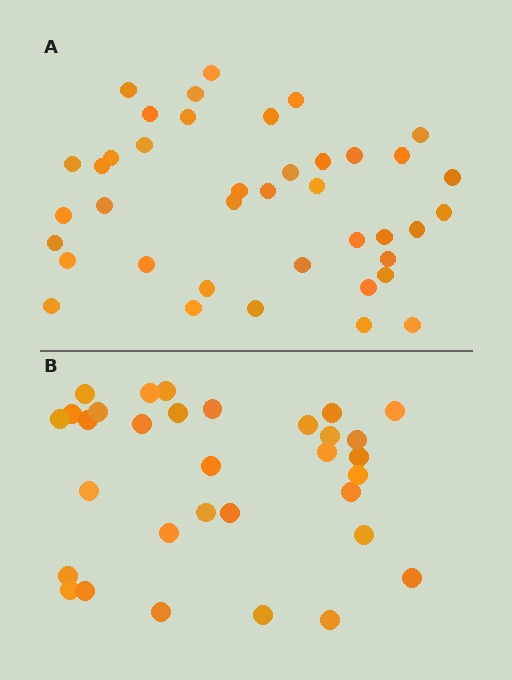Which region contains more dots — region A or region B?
Region A (the top region) has more dots.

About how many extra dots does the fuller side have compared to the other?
Region A has roughly 8 or so more dots than region B.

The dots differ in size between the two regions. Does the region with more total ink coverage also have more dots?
No. Region B has more total ink coverage because its dots are larger, but region A actually contains more individual dots. Total area can be misleading — the number of items is what matters here.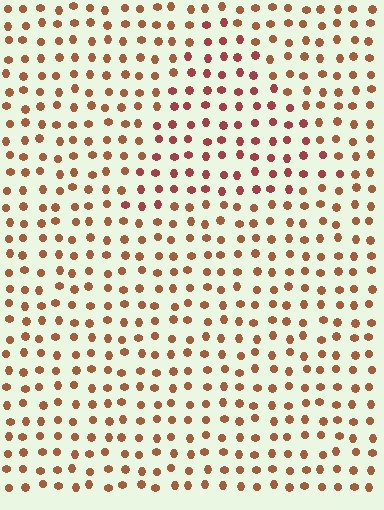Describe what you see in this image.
The image is filled with small brown elements in a uniform arrangement. A triangle-shaped region is visible where the elements are tinted to a slightly different hue, forming a subtle color boundary.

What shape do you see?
I see a triangle.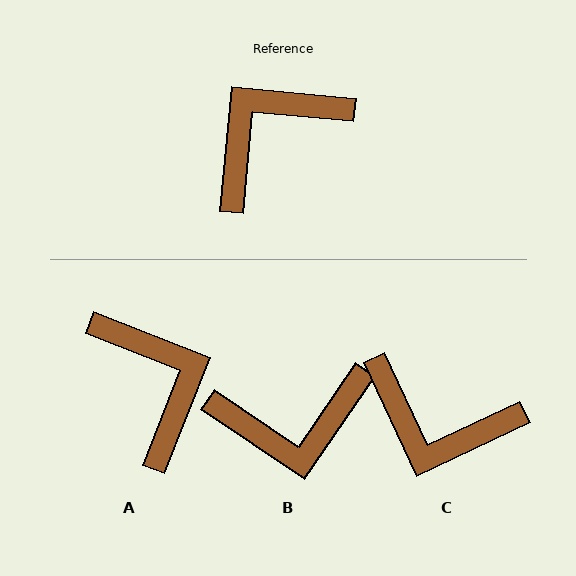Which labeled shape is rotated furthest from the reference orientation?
B, about 151 degrees away.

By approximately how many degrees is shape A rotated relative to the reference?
Approximately 106 degrees clockwise.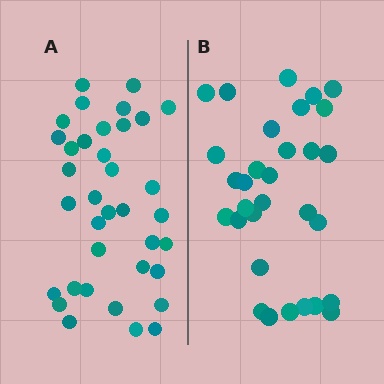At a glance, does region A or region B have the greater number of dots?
Region A (the left region) has more dots.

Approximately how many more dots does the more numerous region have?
Region A has about 5 more dots than region B.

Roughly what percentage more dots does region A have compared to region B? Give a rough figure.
About 15% more.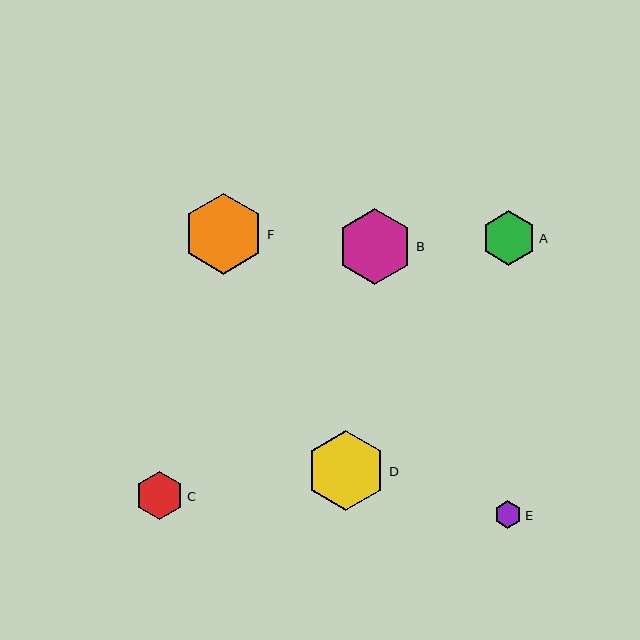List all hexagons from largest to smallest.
From largest to smallest: F, D, B, A, C, E.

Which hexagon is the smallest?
Hexagon E is the smallest with a size of approximately 27 pixels.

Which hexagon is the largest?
Hexagon F is the largest with a size of approximately 81 pixels.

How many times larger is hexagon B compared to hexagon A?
Hexagon B is approximately 1.4 times the size of hexagon A.